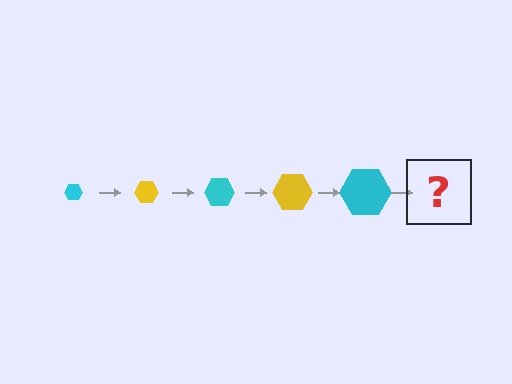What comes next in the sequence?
The next element should be a yellow hexagon, larger than the previous one.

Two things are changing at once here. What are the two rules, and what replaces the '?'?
The two rules are that the hexagon grows larger each step and the color cycles through cyan and yellow. The '?' should be a yellow hexagon, larger than the previous one.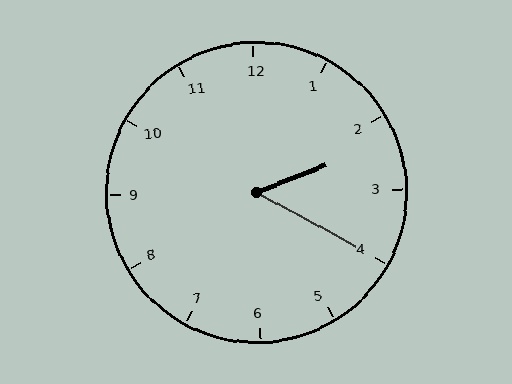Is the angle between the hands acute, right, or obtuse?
It is acute.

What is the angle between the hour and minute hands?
Approximately 50 degrees.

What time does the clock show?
2:20.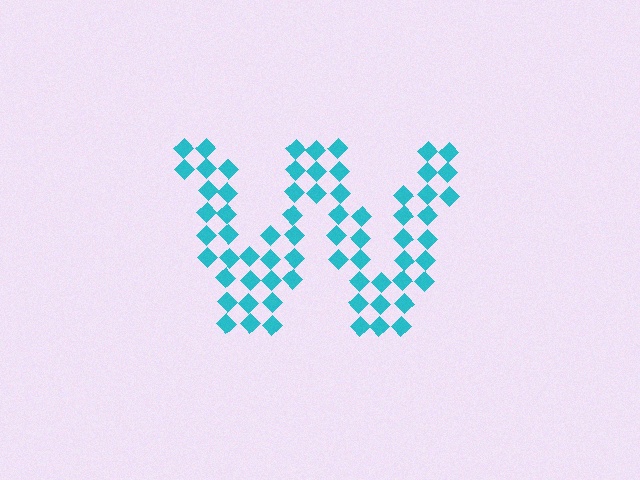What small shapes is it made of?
It is made of small diamonds.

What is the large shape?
The large shape is the letter W.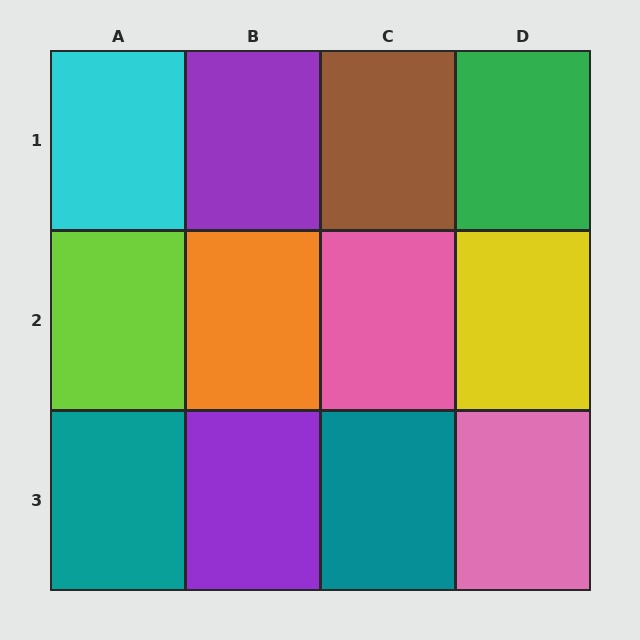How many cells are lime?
1 cell is lime.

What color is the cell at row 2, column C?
Pink.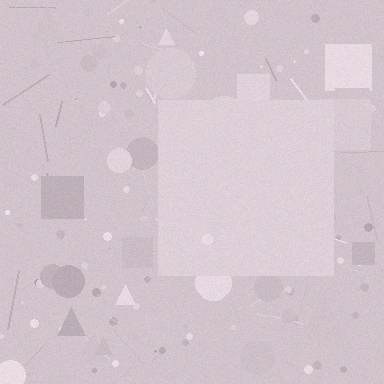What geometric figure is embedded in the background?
A square is embedded in the background.